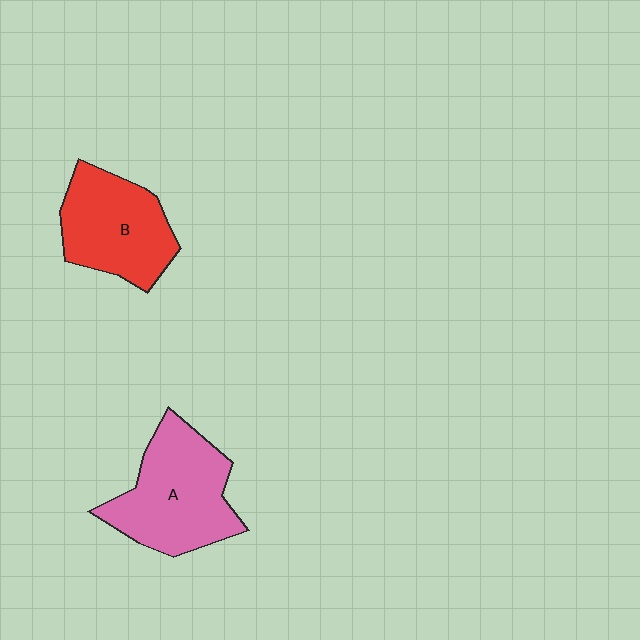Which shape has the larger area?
Shape A (pink).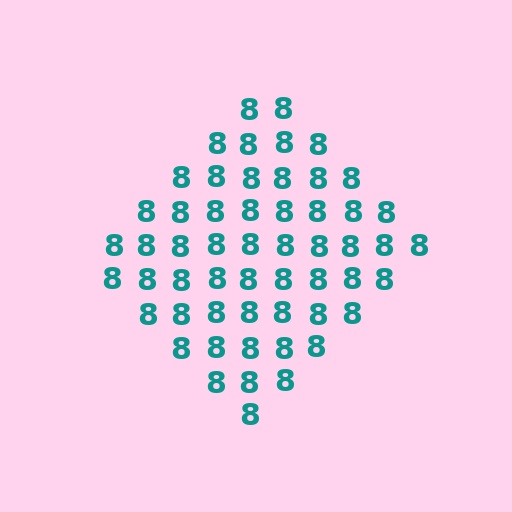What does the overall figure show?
The overall figure shows a diamond.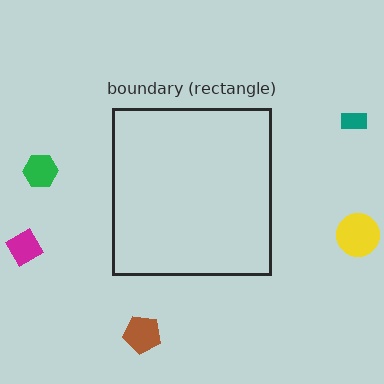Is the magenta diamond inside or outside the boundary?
Outside.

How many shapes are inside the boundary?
0 inside, 5 outside.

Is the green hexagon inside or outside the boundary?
Outside.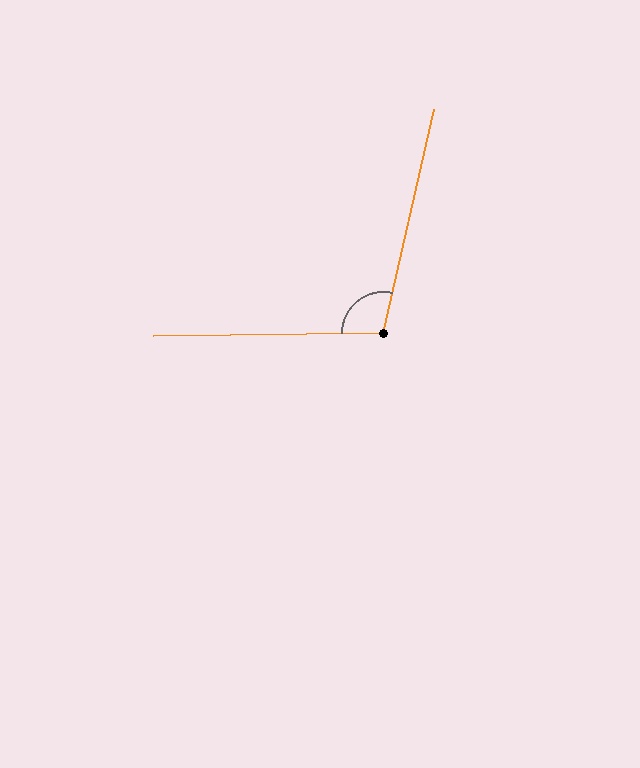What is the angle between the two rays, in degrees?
Approximately 103 degrees.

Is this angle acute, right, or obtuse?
It is obtuse.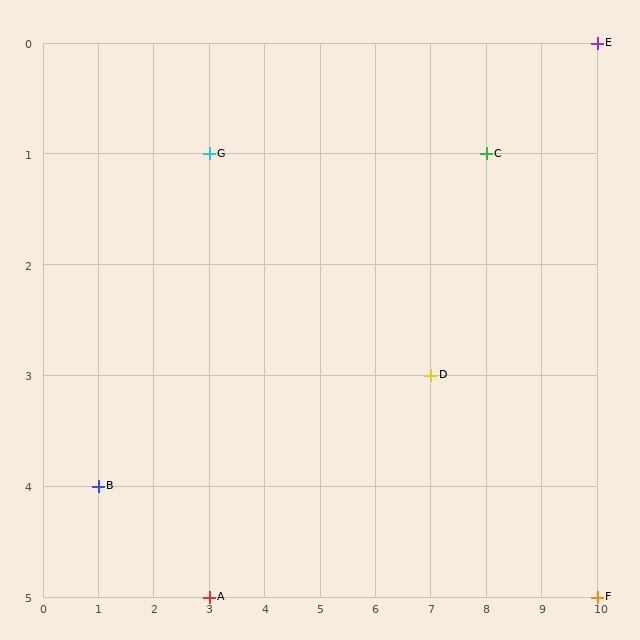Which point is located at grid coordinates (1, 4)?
Point B is at (1, 4).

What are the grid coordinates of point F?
Point F is at grid coordinates (10, 5).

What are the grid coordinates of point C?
Point C is at grid coordinates (8, 1).